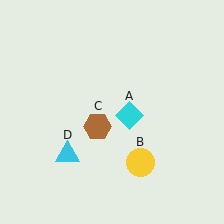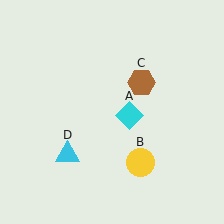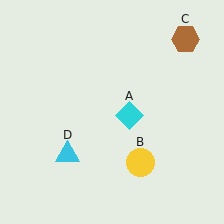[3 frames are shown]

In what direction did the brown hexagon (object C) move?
The brown hexagon (object C) moved up and to the right.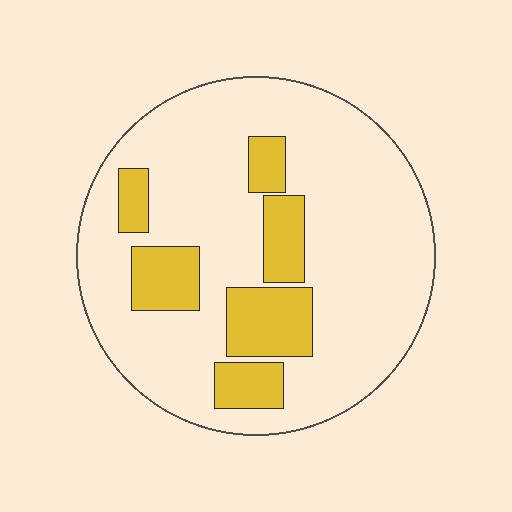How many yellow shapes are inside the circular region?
6.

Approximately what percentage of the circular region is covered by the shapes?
Approximately 20%.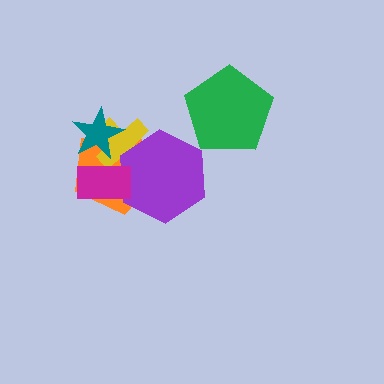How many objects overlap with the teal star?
2 objects overlap with the teal star.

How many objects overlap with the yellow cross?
4 objects overlap with the yellow cross.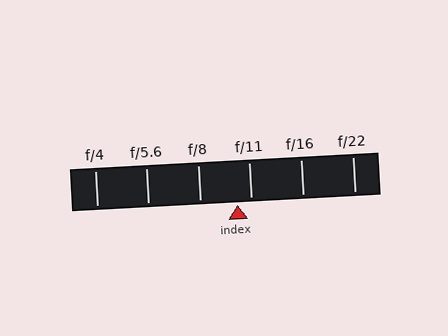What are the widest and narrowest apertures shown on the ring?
The widest aperture shown is f/4 and the narrowest is f/22.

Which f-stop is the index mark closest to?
The index mark is closest to f/11.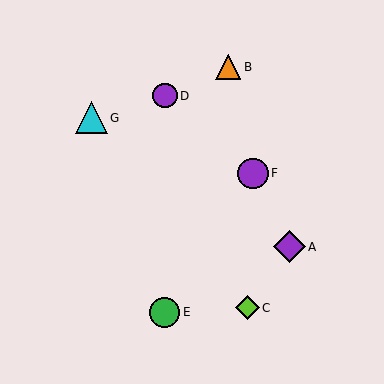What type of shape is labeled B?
Shape B is an orange triangle.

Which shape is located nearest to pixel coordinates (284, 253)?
The purple diamond (labeled A) at (289, 247) is nearest to that location.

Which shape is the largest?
The purple diamond (labeled A) is the largest.